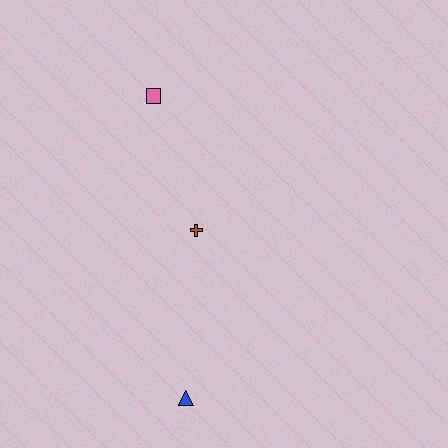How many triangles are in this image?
There is 1 triangle.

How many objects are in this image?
There are 3 objects.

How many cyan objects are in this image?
There are no cyan objects.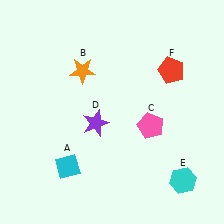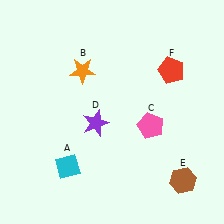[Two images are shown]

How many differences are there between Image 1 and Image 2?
There is 1 difference between the two images.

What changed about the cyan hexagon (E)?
In Image 1, E is cyan. In Image 2, it changed to brown.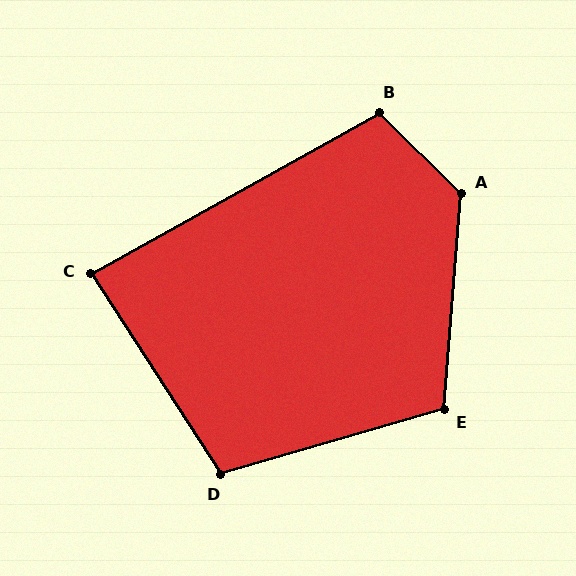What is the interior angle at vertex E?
Approximately 111 degrees (obtuse).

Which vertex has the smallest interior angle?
C, at approximately 86 degrees.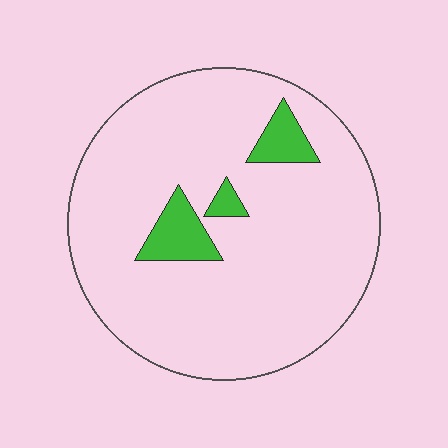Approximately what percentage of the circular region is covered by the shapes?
Approximately 10%.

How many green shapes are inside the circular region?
3.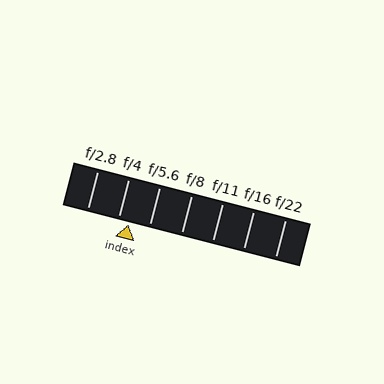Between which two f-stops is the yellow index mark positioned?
The index mark is between f/4 and f/5.6.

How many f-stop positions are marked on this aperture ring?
There are 7 f-stop positions marked.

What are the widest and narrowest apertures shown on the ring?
The widest aperture shown is f/2.8 and the narrowest is f/22.